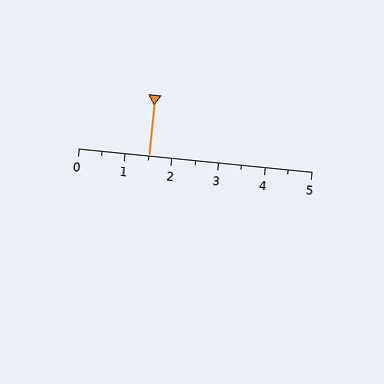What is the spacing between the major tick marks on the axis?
The major ticks are spaced 1 apart.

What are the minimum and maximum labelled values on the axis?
The axis runs from 0 to 5.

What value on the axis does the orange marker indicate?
The marker indicates approximately 1.5.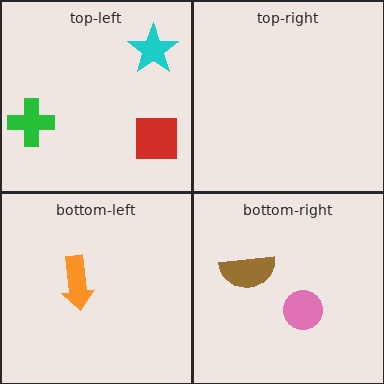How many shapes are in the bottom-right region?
2.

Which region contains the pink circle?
The bottom-right region.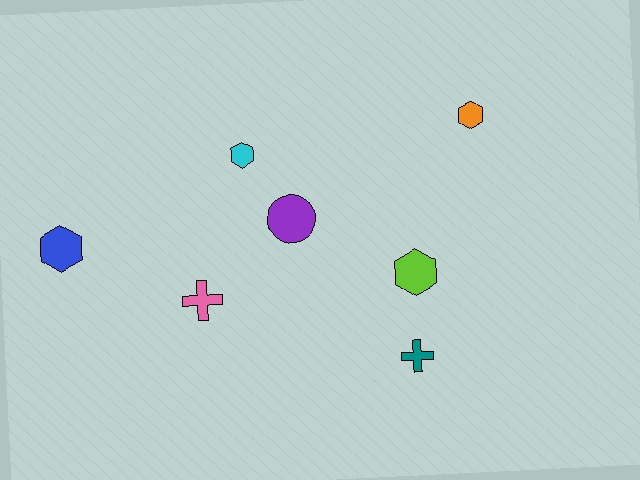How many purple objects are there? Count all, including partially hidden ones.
There is 1 purple object.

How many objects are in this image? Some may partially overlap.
There are 7 objects.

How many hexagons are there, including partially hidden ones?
There are 4 hexagons.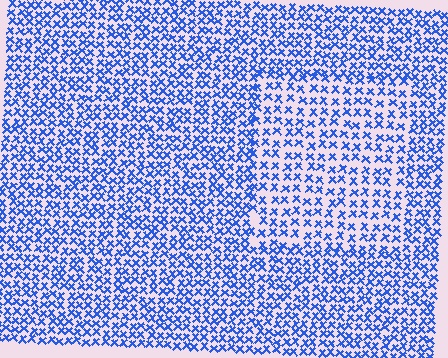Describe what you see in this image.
The image contains small blue elements arranged at two different densities. A rectangle-shaped region is visible where the elements are less densely packed than the surrounding area.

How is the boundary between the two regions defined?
The boundary is defined by a change in element density (approximately 1.6x ratio). All elements are the same color, size, and shape.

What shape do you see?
I see a rectangle.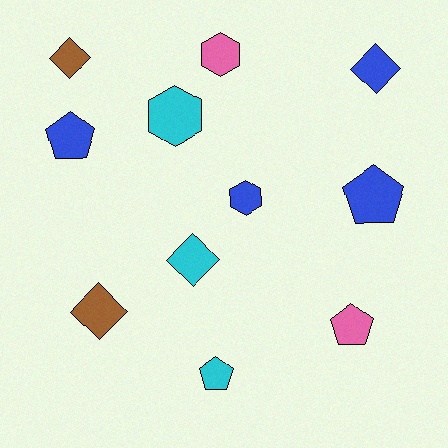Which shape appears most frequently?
Pentagon, with 4 objects.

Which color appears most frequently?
Blue, with 4 objects.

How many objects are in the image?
There are 11 objects.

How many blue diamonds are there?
There is 1 blue diamond.